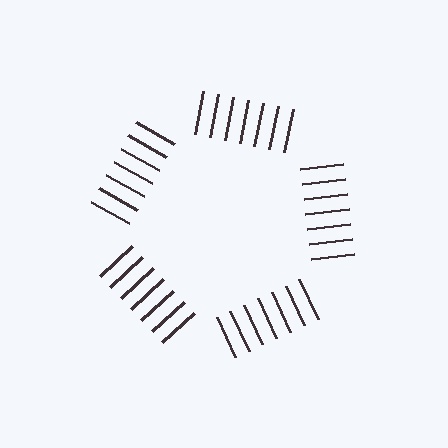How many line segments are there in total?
35 — 7 along each of the 5 edges.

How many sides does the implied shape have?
5 sides — the line-ends trace a pentagon.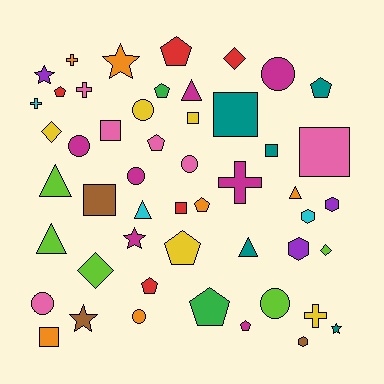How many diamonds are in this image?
There are 4 diamonds.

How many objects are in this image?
There are 50 objects.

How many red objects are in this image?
There are 5 red objects.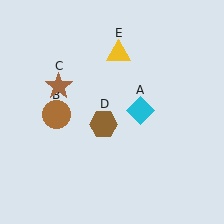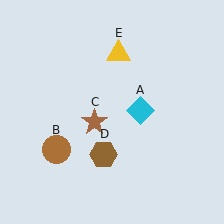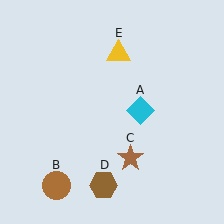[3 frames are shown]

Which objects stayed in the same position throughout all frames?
Cyan diamond (object A) and yellow triangle (object E) remained stationary.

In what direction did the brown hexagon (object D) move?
The brown hexagon (object D) moved down.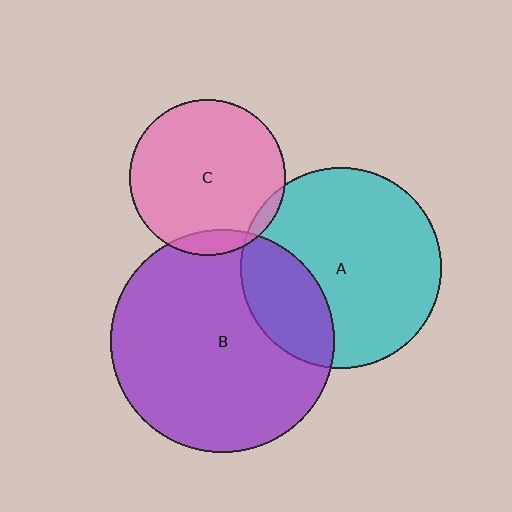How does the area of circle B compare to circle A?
Approximately 1.2 times.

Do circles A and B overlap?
Yes.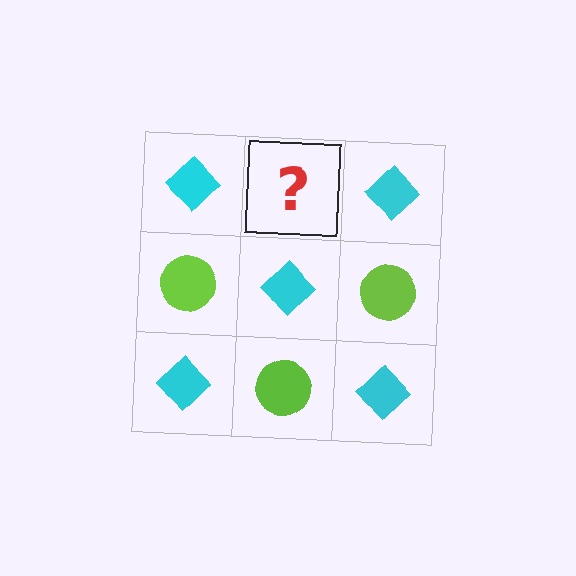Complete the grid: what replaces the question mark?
The question mark should be replaced with a lime circle.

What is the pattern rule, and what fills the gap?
The rule is that it alternates cyan diamond and lime circle in a checkerboard pattern. The gap should be filled with a lime circle.